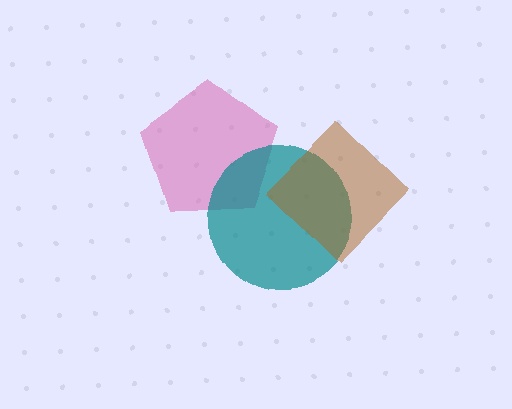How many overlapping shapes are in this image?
There are 3 overlapping shapes in the image.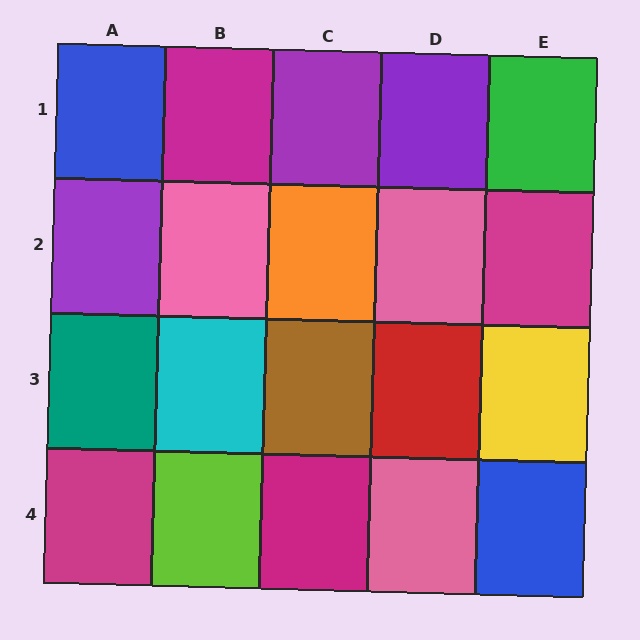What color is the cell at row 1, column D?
Purple.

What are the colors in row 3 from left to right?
Teal, cyan, brown, red, yellow.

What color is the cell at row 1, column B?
Magenta.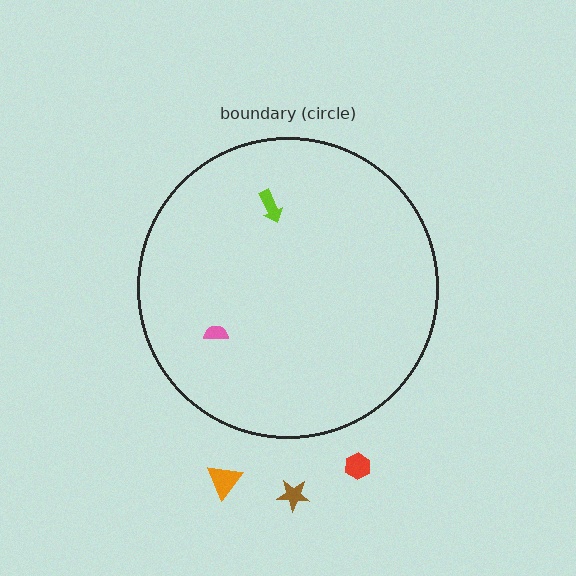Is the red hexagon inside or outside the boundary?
Outside.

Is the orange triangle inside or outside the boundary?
Outside.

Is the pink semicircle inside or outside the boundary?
Inside.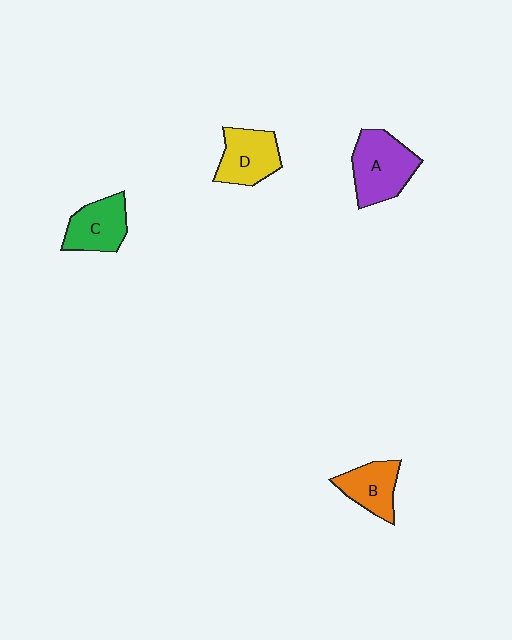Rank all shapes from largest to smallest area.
From largest to smallest: A (purple), D (yellow), C (green), B (orange).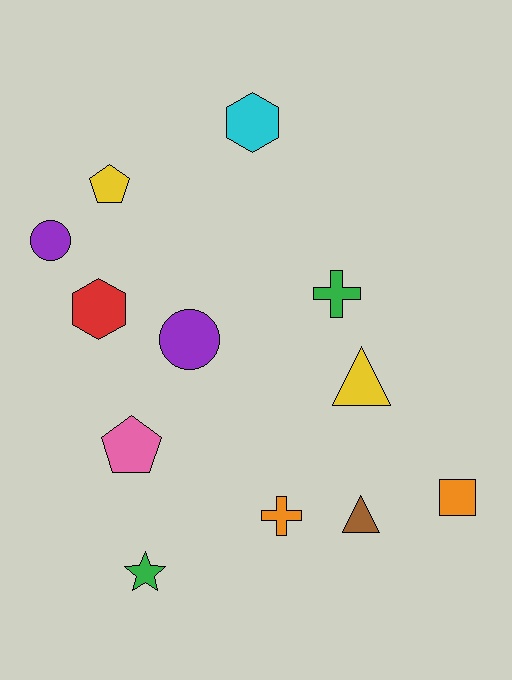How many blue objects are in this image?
There are no blue objects.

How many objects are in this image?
There are 12 objects.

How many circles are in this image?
There are 2 circles.